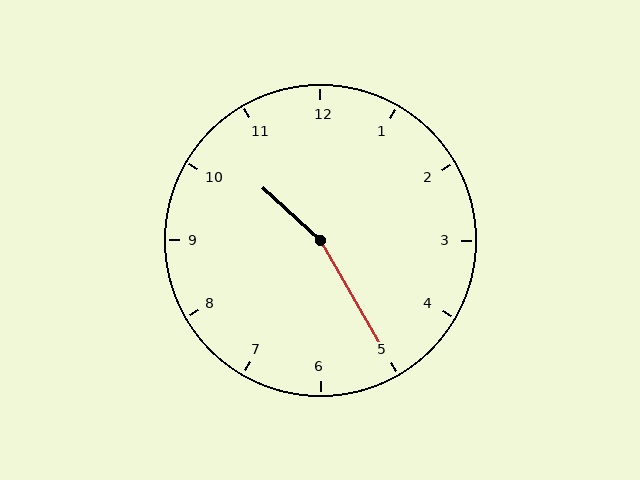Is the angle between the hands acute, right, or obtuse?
It is obtuse.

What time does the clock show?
10:25.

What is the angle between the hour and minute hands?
Approximately 162 degrees.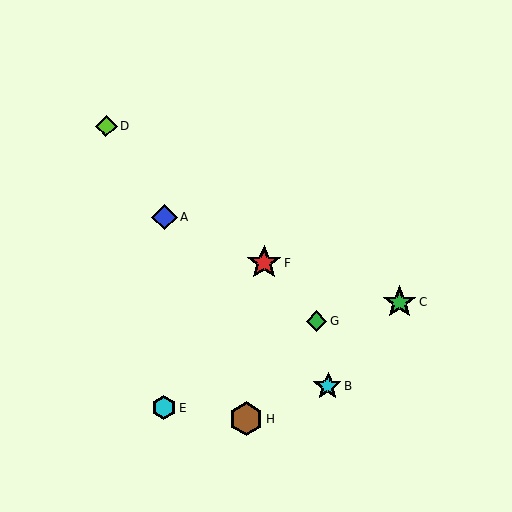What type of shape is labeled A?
Shape A is a blue diamond.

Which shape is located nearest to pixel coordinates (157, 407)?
The cyan hexagon (labeled E) at (164, 407) is nearest to that location.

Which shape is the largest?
The red star (labeled F) is the largest.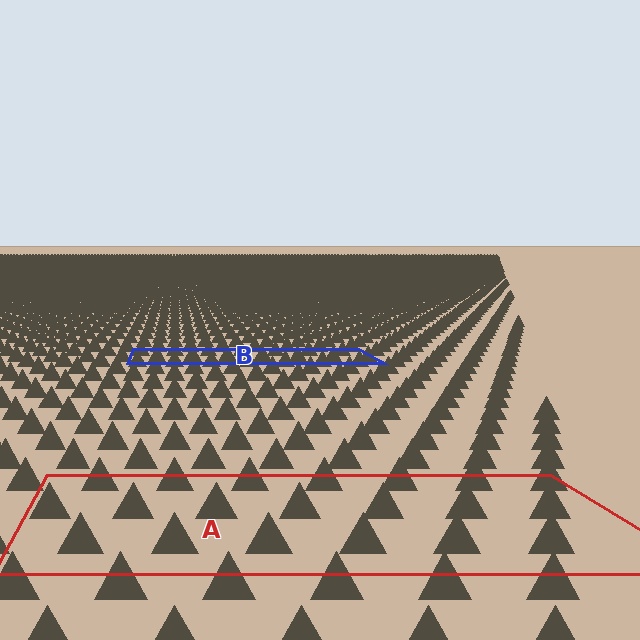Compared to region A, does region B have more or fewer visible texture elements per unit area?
Region B has more texture elements per unit area — they are packed more densely because it is farther away.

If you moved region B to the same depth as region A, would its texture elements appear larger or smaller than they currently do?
They would appear larger. At a closer depth, the same texture elements are projected at a bigger on-screen size.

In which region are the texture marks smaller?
The texture marks are smaller in region B, because it is farther away.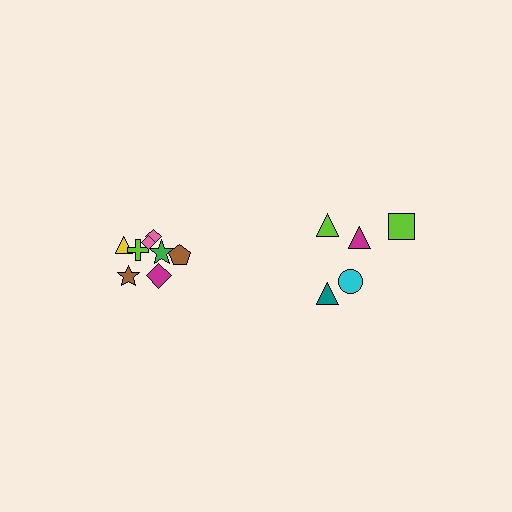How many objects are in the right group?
There are 5 objects.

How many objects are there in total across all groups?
There are 13 objects.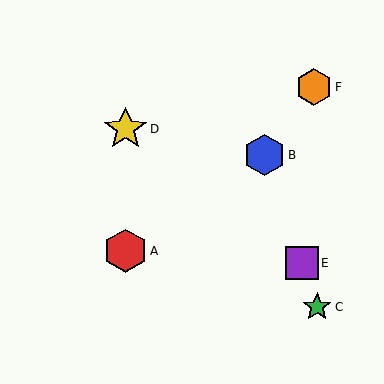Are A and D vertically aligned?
Yes, both are at x≈126.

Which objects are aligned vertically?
Objects A, D are aligned vertically.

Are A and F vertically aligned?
No, A is at x≈126 and F is at x≈314.